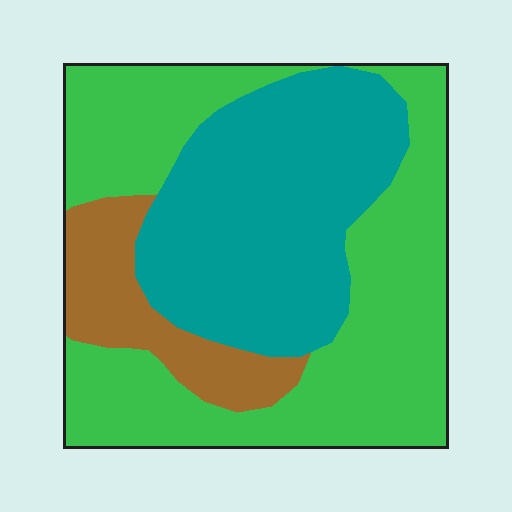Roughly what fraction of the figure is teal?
Teal covers about 35% of the figure.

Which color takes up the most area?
Green, at roughly 50%.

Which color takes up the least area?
Brown, at roughly 15%.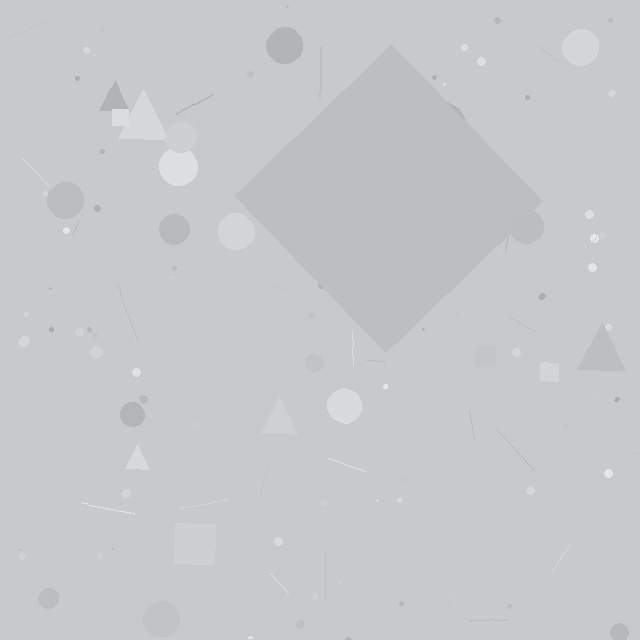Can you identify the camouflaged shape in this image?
The camouflaged shape is a diamond.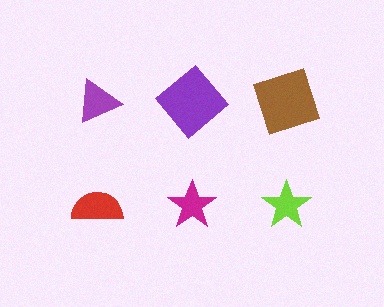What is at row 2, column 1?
A red semicircle.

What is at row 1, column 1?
A purple triangle.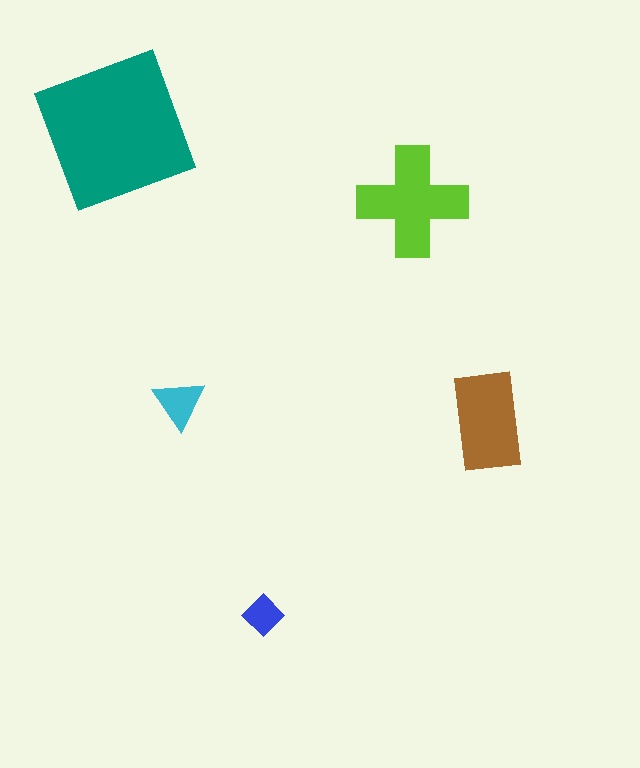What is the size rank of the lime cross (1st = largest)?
2nd.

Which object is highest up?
The teal square is topmost.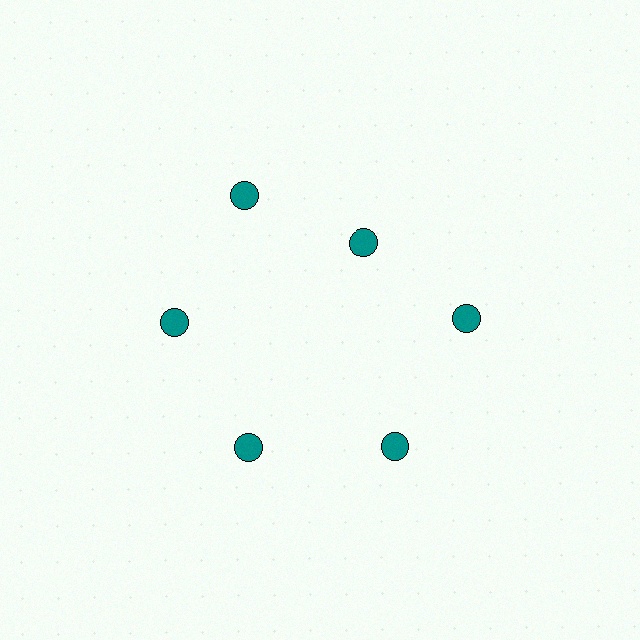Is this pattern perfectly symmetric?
No. The 6 teal circles are arranged in a ring, but one element near the 1 o'clock position is pulled inward toward the center, breaking the 6-fold rotational symmetry.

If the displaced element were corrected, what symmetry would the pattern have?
It would have 6-fold rotational symmetry — the pattern would map onto itself every 60 degrees.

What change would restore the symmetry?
The symmetry would be restored by moving it outward, back onto the ring so that all 6 circles sit at equal angles and equal distance from the center.